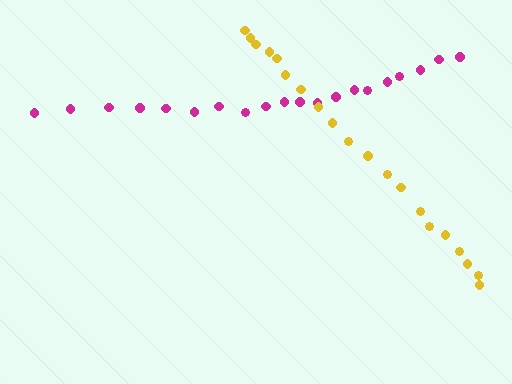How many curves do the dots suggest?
There are 2 distinct paths.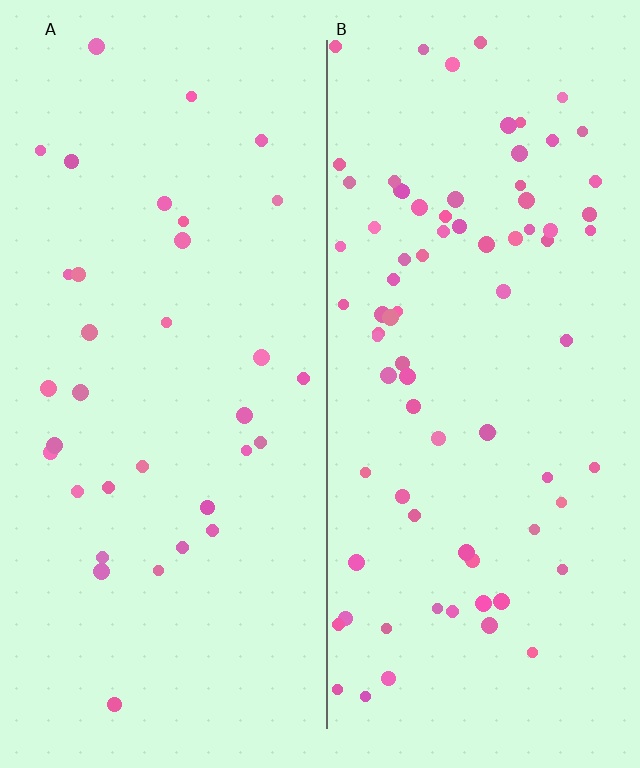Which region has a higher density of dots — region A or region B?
B (the right).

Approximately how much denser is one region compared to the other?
Approximately 2.4× — region B over region A.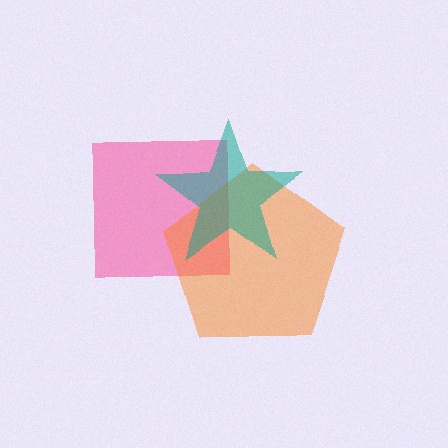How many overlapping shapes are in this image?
There are 3 overlapping shapes in the image.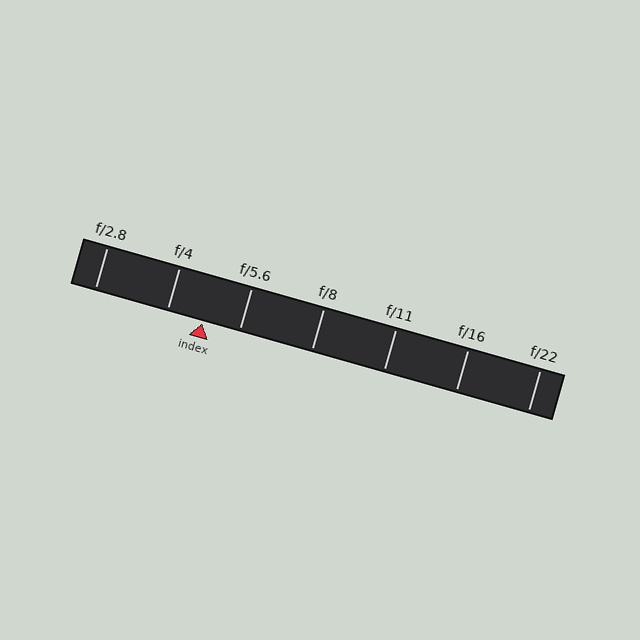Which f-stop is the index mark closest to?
The index mark is closest to f/5.6.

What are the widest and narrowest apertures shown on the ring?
The widest aperture shown is f/2.8 and the narrowest is f/22.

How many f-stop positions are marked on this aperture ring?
There are 7 f-stop positions marked.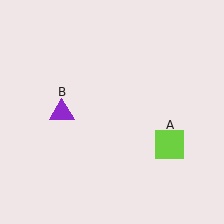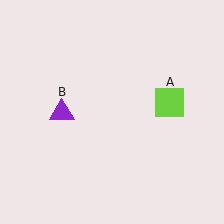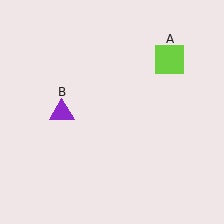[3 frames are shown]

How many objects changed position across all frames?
1 object changed position: lime square (object A).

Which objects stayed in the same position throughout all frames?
Purple triangle (object B) remained stationary.